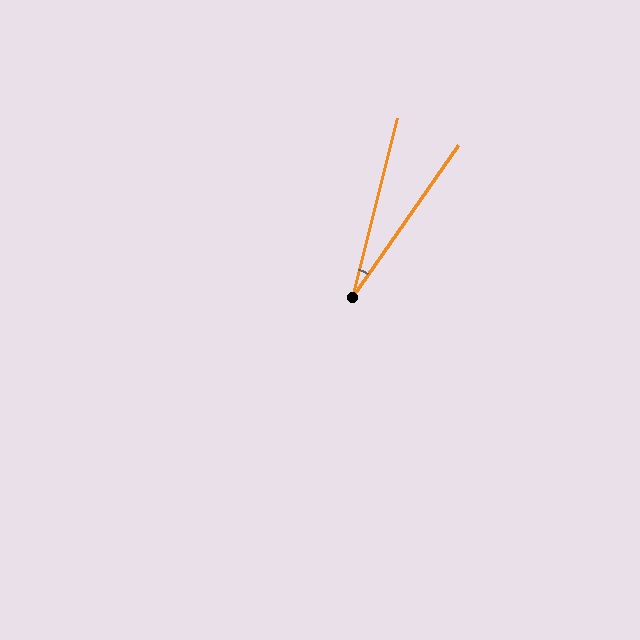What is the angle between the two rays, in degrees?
Approximately 21 degrees.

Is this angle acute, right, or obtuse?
It is acute.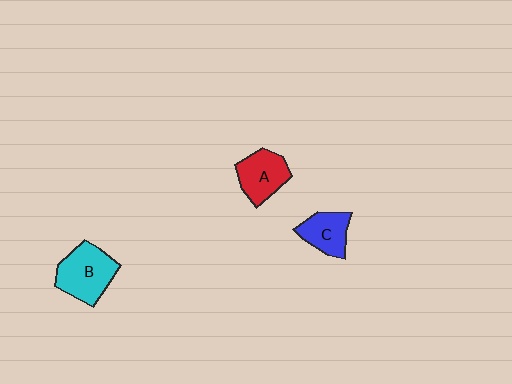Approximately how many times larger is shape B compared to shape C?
Approximately 1.5 times.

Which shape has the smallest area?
Shape C (blue).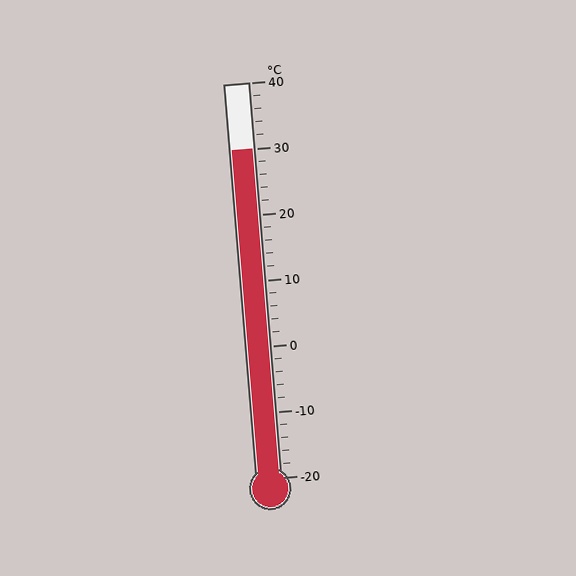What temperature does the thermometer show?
The thermometer shows approximately 30°C.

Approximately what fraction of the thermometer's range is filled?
The thermometer is filled to approximately 85% of its range.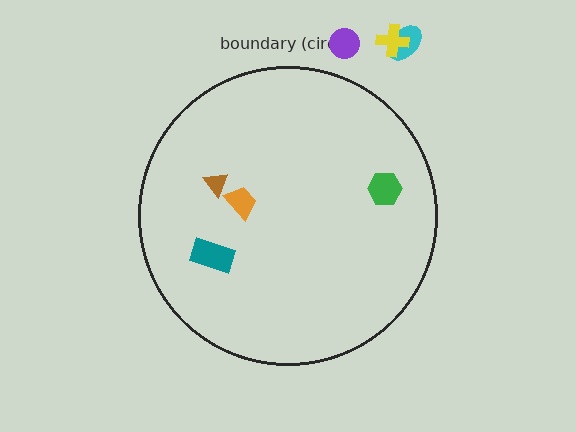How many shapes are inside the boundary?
4 inside, 3 outside.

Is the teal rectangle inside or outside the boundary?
Inside.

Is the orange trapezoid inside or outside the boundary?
Inside.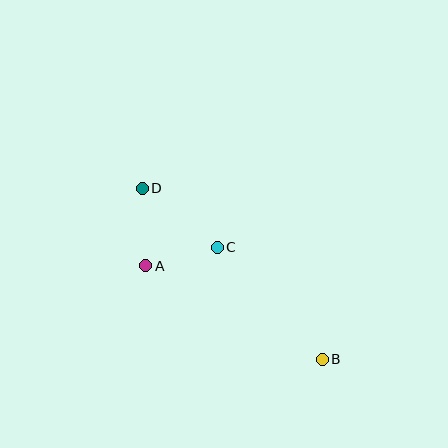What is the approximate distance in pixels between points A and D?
The distance between A and D is approximately 78 pixels.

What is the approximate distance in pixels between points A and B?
The distance between A and B is approximately 200 pixels.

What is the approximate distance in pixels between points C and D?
The distance between C and D is approximately 95 pixels.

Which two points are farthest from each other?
Points B and D are farthest from each other.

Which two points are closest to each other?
Points A and C are closest to each other.